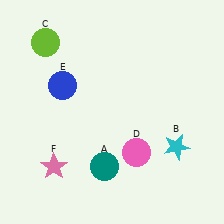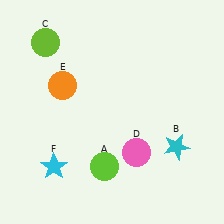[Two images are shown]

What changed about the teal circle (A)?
In Image 1, A is teal. In Image 2, it changed to lime.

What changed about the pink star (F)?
In Image 1, F is pink. In Image 2, it changed to cyan.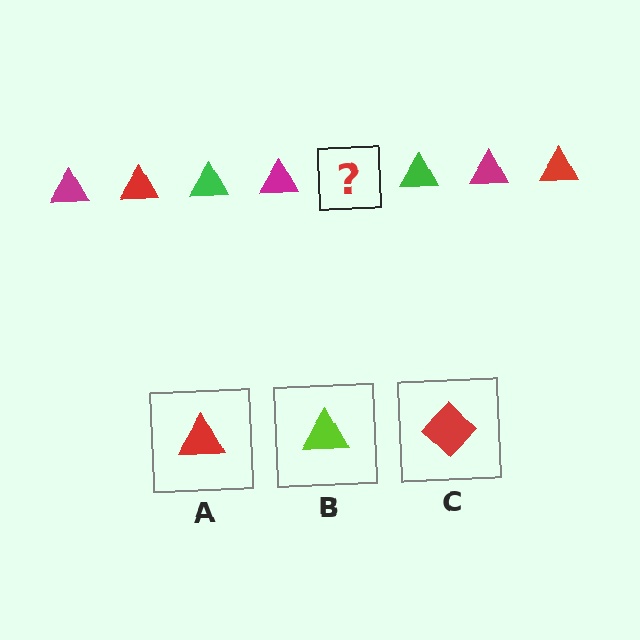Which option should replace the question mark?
Option A.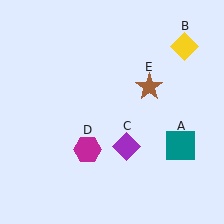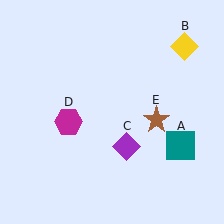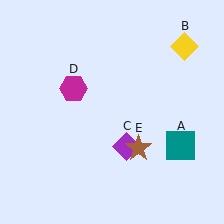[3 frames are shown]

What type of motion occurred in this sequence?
The magenta hexagon (object D), brown star (object E) rotated clockwise around the center of the scene.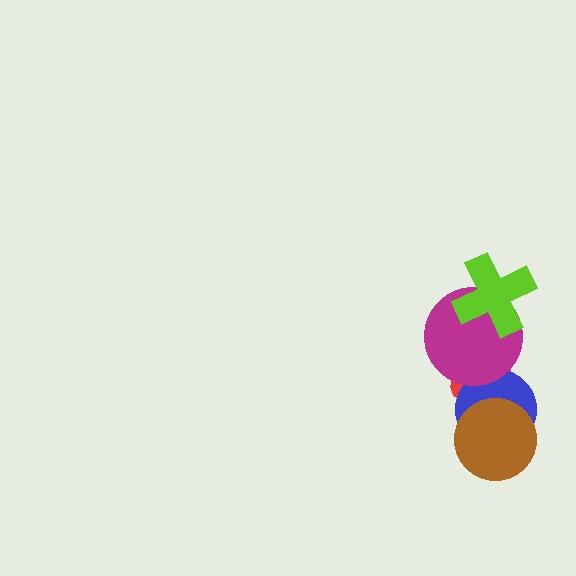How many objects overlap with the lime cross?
1 object overlaps with the lime cross.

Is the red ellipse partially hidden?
Yes, it is partially covered by another shape.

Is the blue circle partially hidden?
Yes, it is partially covered by another shape.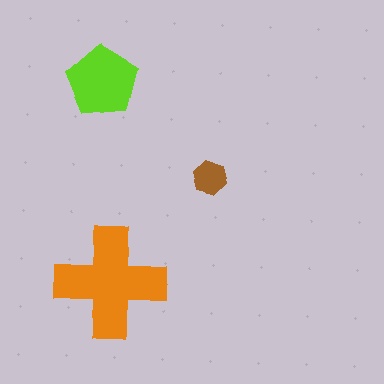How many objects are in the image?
There are 3 objects in the image.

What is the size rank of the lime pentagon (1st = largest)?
2nd.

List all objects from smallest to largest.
The brown hexagon, the lime pentagon, the orange cross.